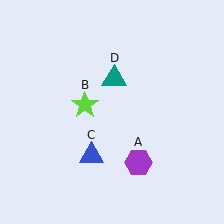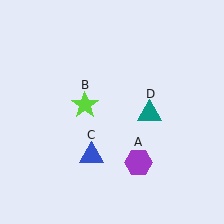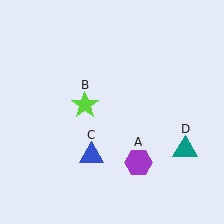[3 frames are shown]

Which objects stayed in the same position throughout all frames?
Purple hexagon (object A) and lime star (object B) and blue triangle (object C) remained stationary.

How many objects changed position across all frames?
1 object changed position: teal triangle (object D).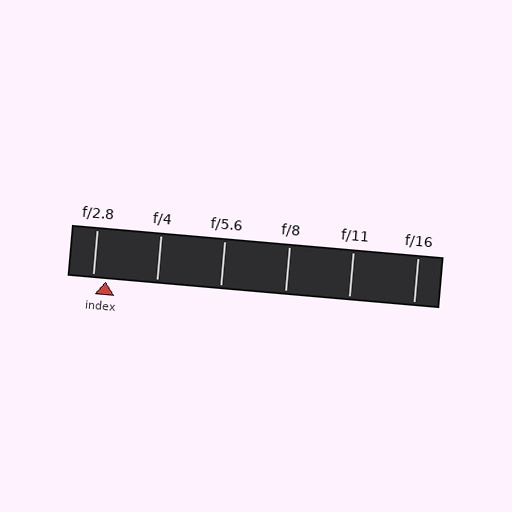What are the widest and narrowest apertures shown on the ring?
The widest aperture shown is f/2.8 and the narrowest is f/16.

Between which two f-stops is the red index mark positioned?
The index mark is between f/2.8 and f/4.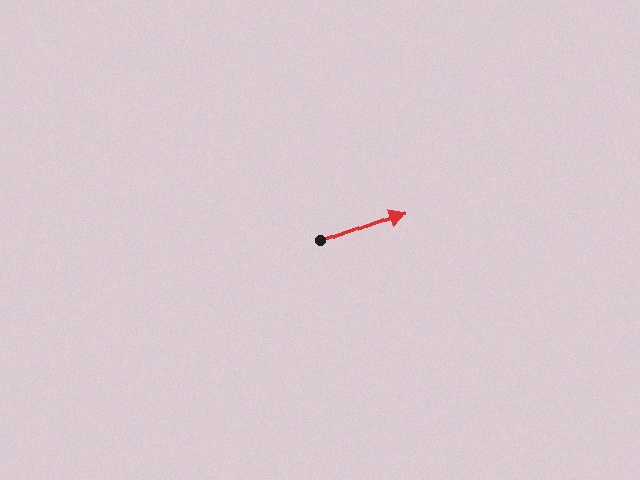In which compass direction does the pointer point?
East.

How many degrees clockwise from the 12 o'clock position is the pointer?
Approximately 70 degrees.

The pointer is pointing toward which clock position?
Roughly 2 o'clock.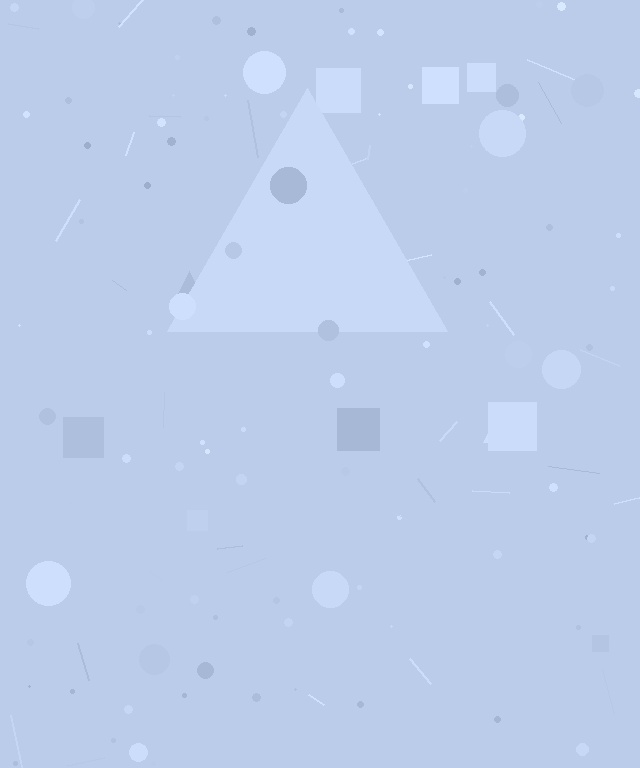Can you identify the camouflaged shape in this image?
The camouflaged shape is a triangle.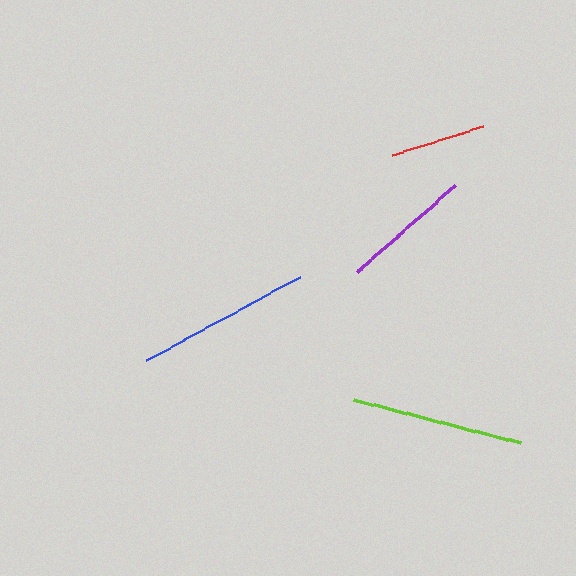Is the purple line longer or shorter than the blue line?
The blue line is longer than the purple line.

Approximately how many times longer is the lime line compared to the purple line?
The lime line is approximately 1.3 times the length of the purple line.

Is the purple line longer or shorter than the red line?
The purple line is longer than the red line.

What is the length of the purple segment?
The purple segment is approximately 130 pixels long.